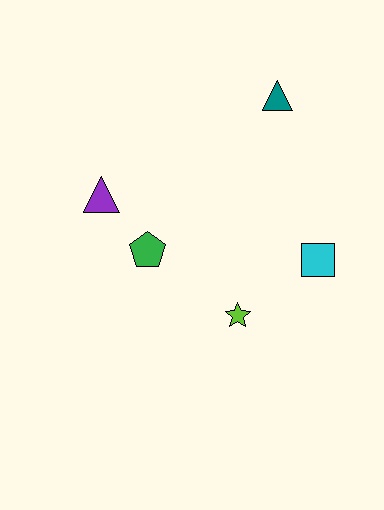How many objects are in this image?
There are 5 objects.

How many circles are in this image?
There are no circles.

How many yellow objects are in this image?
There are no yellow objects.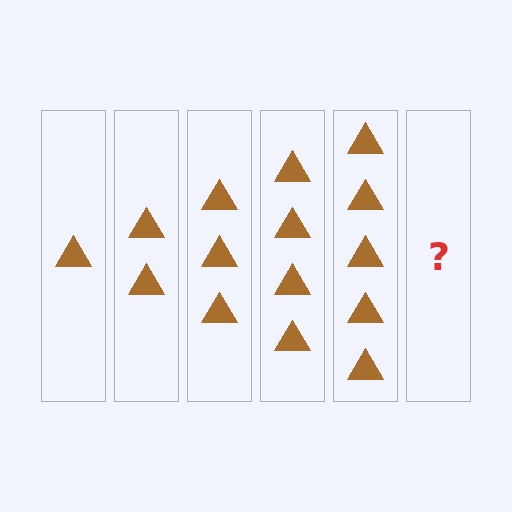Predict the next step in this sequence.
The next step is 6 triangles.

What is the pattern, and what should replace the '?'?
The pattern is that each step adds one more triangle. The '?' should be 6 triangles.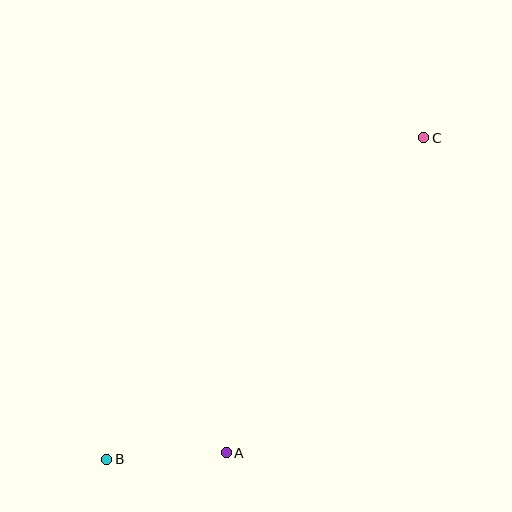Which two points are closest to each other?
Points A and B are closest to each other.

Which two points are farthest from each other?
Points B and C are farthest from each other.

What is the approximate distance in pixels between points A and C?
The distance between A and C is approximately 372 pixels.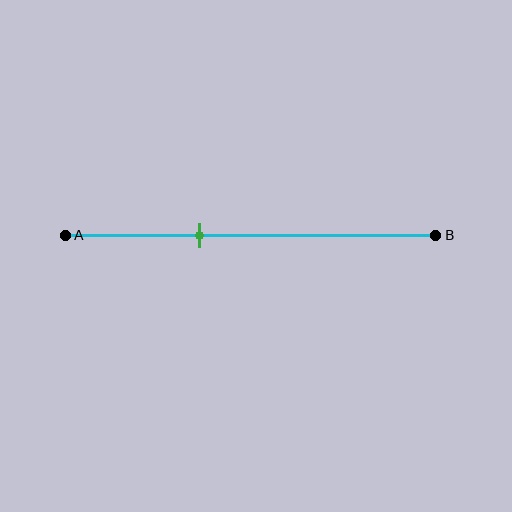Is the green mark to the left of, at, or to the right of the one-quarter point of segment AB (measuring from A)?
The green mark is to the right of the one-quarter point of segment AB.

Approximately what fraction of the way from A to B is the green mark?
The green mark is approximately 35% of the way from A to B.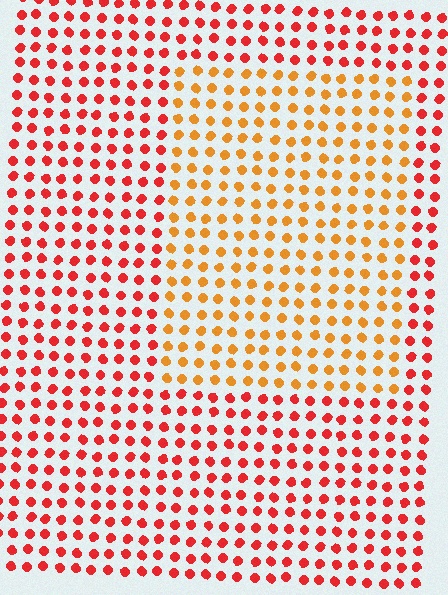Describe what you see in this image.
The image is filled with small red elements in a uniform arrangement. A rectangle-shaped region is visible where the elements are tinted to a slightly different hue, forming a subtle color boundary.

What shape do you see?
I see a rectangle.